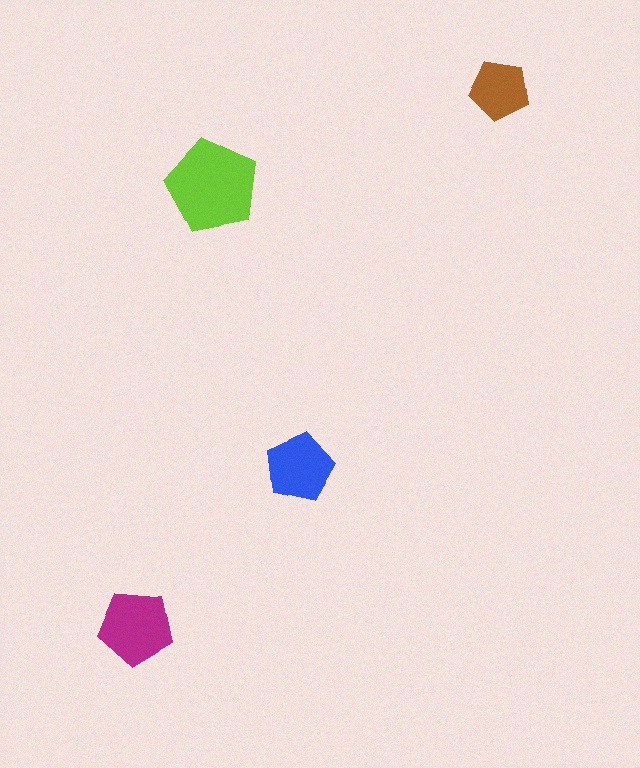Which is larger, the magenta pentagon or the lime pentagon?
The lime one.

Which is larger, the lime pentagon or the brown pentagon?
The lime one.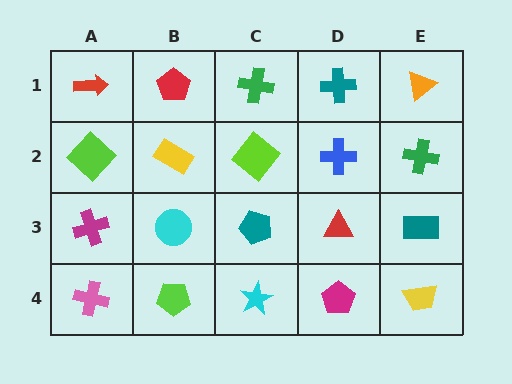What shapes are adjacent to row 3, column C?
A lime diamond (row 2, column C), a cyan star (row 4, column C), a cyan circle (row 3, column B), a red triangle (row 3, column D).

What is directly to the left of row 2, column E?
A blue cross.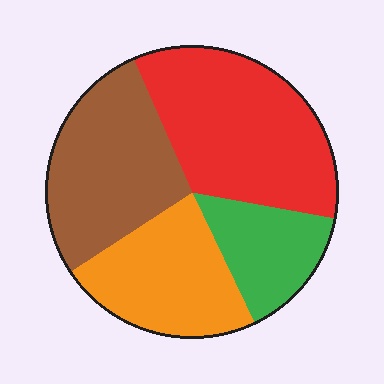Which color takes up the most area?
Red, at roughly 35%.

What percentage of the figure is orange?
Orange takes up between a sixth and a third of the figure.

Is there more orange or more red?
Red.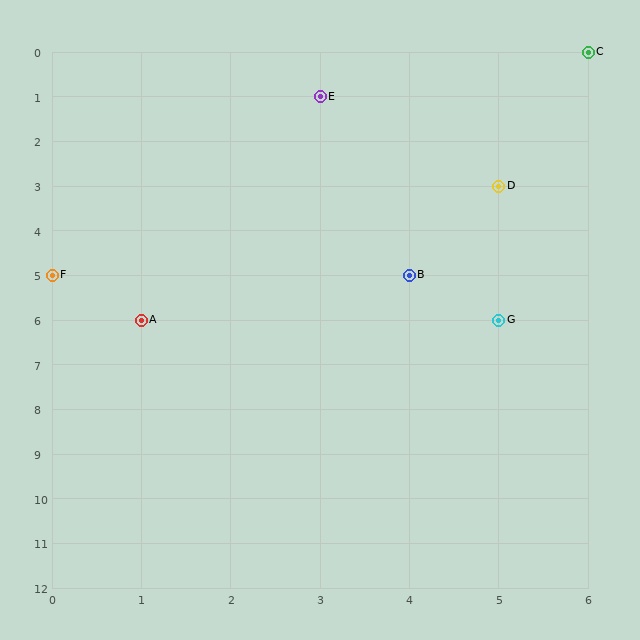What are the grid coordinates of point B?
Point B is at grid coordinates (4, 5).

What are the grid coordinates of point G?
Point G is at grid coordinates (5, 6).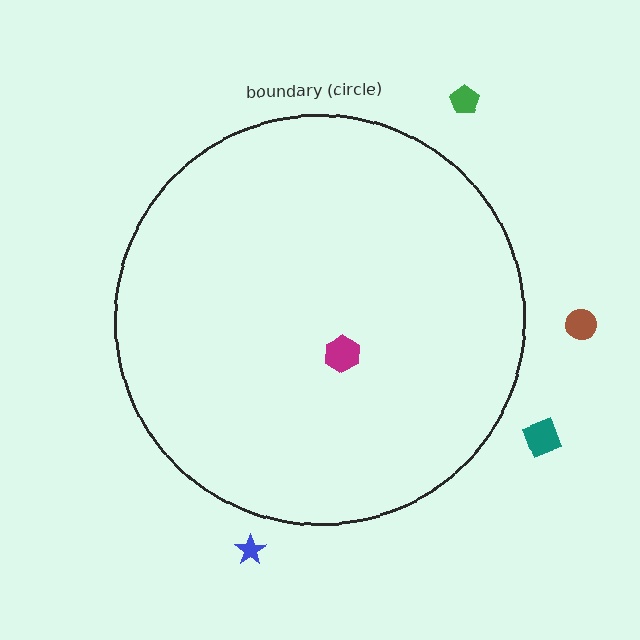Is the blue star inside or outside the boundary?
Outside.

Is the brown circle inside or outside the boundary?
Outside.